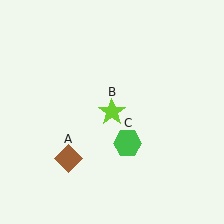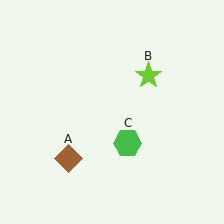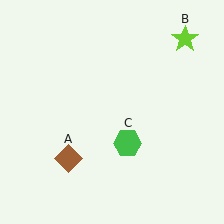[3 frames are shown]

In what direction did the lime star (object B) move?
The lime star (object B) moved up and to the right.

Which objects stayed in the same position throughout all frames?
Brown diamond (object A) and green hexagon (object C) remained stationary.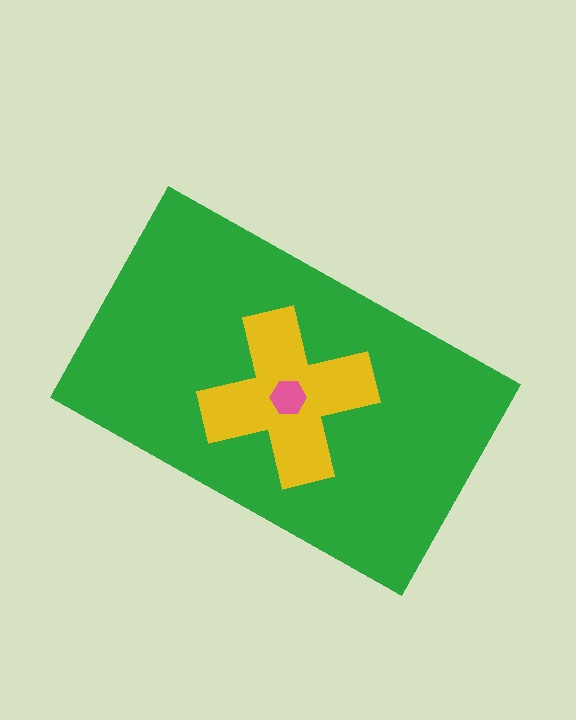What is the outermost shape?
The green rectangle.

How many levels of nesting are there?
3.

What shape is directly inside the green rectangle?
The yellow cross.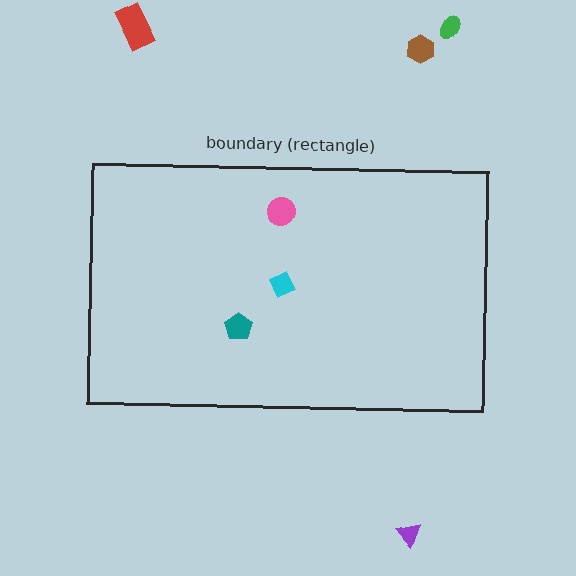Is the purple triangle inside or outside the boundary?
Outside.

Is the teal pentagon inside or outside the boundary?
Inside.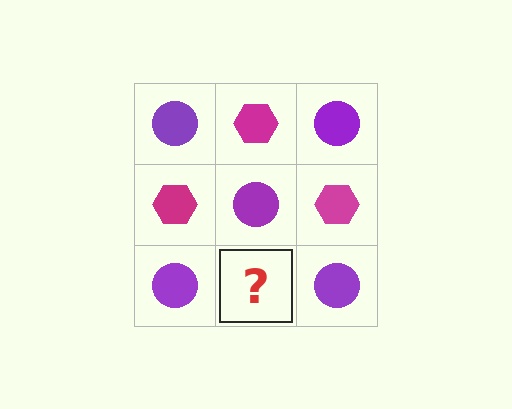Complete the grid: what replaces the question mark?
The question mark should be replaced with a magenta hexagon.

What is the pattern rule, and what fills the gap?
The rule is that it alternates purple circle and magenta hexagon in a checkerboard pattern. The gap should be filled with a magenta hexagon.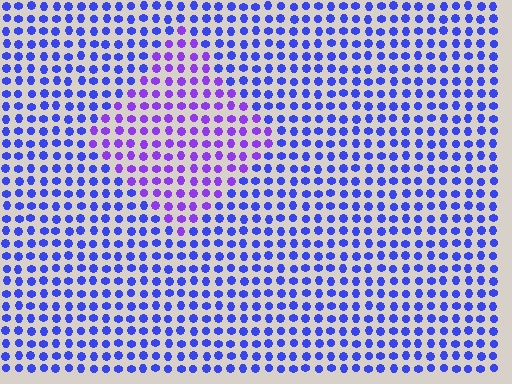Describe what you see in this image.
The image is filled with small blue elements in a uniform arrangement. A diamond-shaped region is visible where the elements are tinted to a slightly different hue, forming a subtle color boundary.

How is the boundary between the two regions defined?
The boundary is defined purely by a slight shift in hue (about 35 degrees). Spacing, size, and orientation are identical on both sides.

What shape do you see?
I see a diamond.